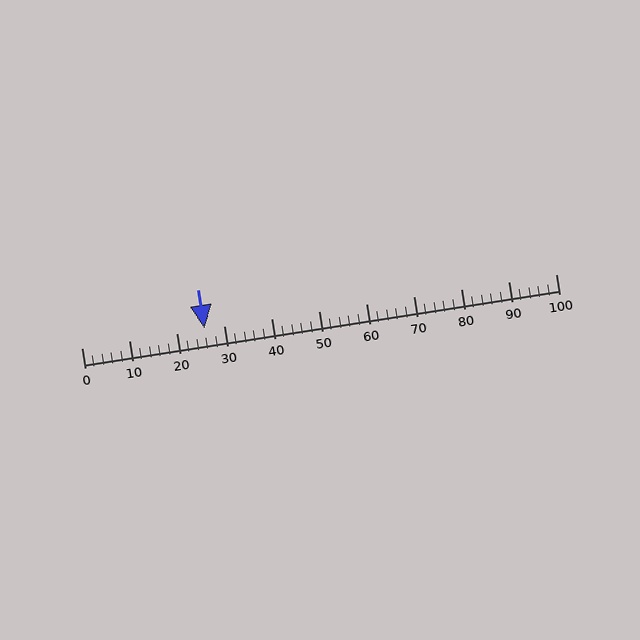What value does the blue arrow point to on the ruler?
The blue arrow points to approximately 26.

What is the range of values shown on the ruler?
The ruler shows values from 0 to 100.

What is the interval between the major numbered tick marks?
The major tick marks are spaced 10 units apart.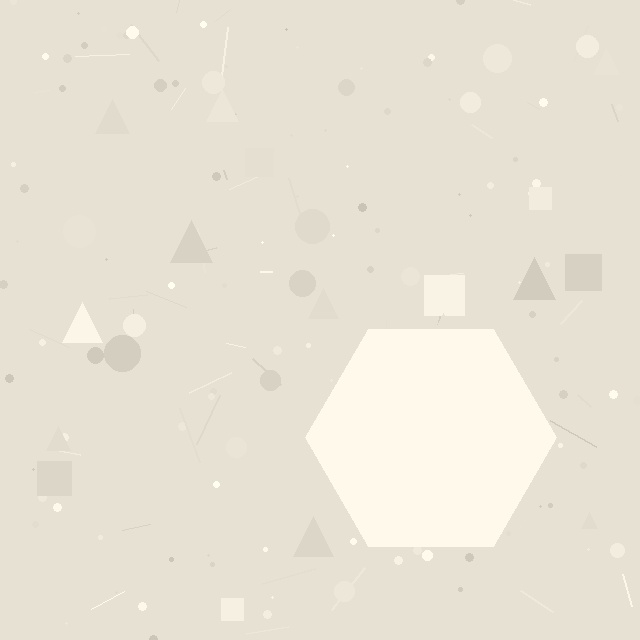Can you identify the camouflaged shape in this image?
The camouflaged shape is a hexagon.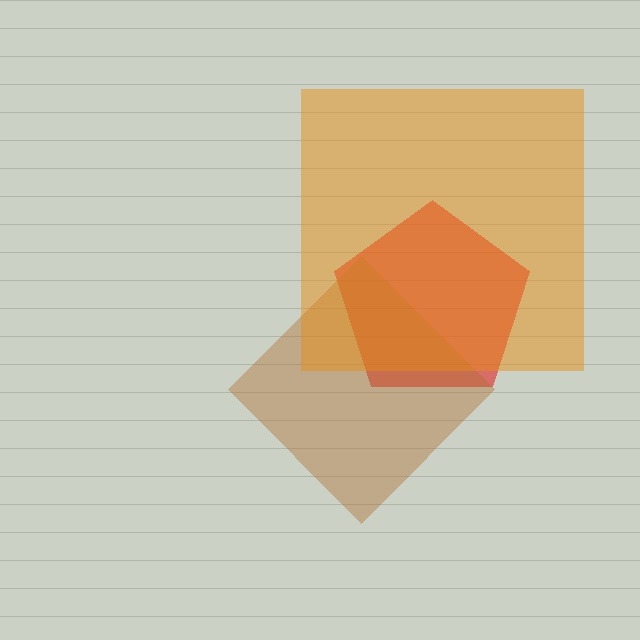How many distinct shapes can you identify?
There are 3 distinct shapes: a red pentagon, a brown diamond, an orange square.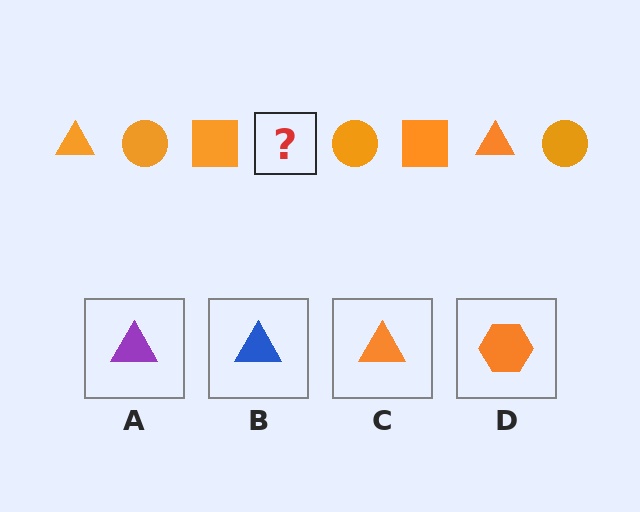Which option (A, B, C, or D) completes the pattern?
C.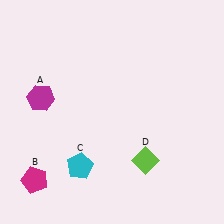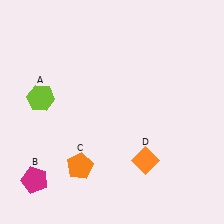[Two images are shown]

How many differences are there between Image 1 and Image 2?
There are 3 differences between the two images.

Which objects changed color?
A changed from magenta to lime. C changed from cyan to orange. D changed from lime to orange.